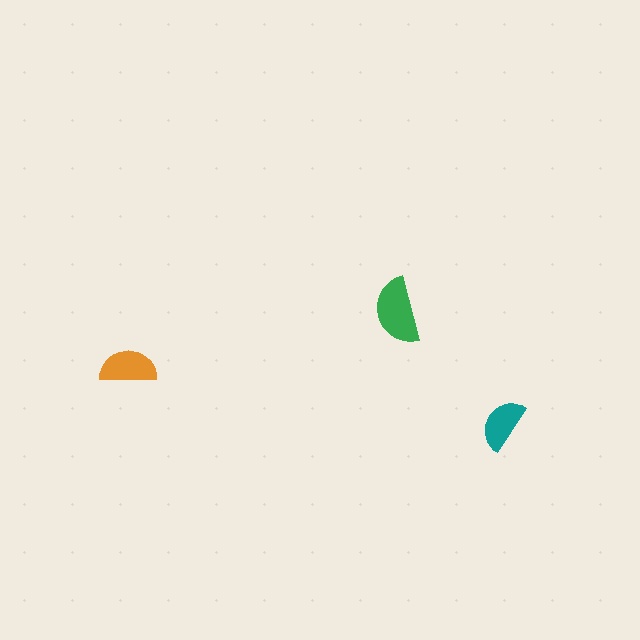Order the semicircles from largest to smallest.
the green one, the orange one, the teal one.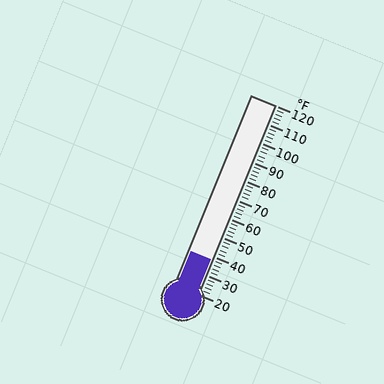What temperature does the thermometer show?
The thermometer shows approximately 38°F.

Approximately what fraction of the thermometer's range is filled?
The thermometer is filled to approximately 20% of its range.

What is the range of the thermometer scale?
The thermometer scale ranges from 20°F to 120°F.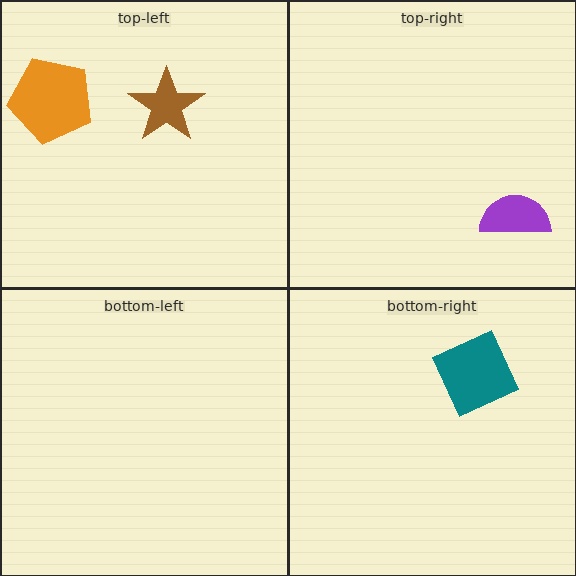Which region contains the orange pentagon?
The top-left region.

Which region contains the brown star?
The top-left region.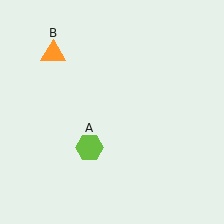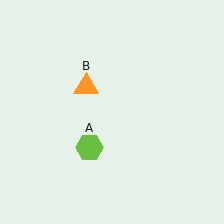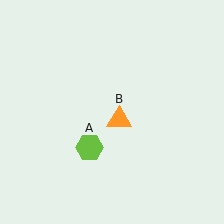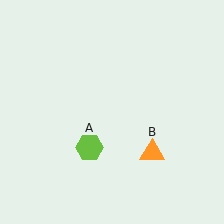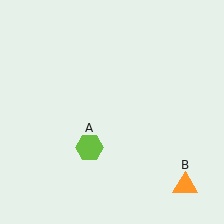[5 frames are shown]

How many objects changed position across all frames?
1 object changed position: orange triangle (object B).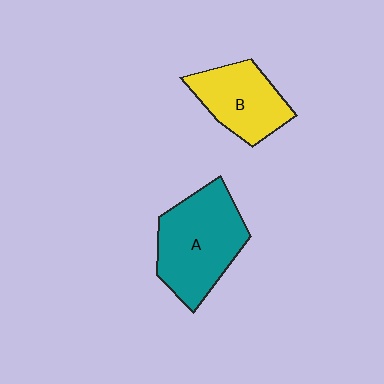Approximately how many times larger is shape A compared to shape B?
Approximately 1.4 times.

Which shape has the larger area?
Shape A (teal).